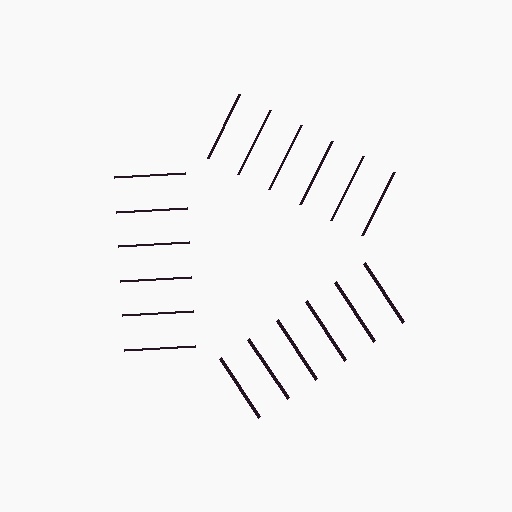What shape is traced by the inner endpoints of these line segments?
An illusory triangle — the line segments terminate on its edges but no continuous stroke is drawn.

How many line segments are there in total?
18 — 6 along each of the 3 edges.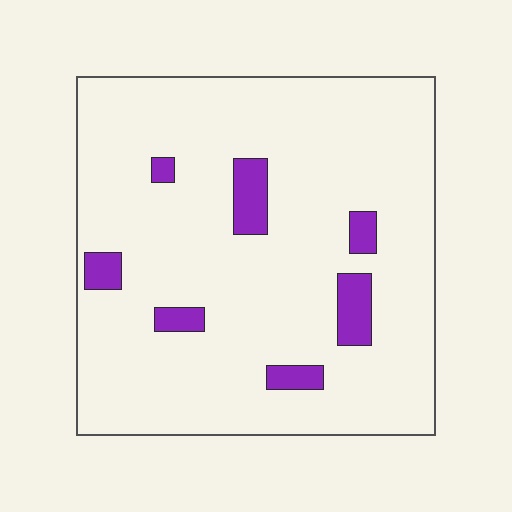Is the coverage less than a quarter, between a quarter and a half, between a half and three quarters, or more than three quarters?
Less than a quarter.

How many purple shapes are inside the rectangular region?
7.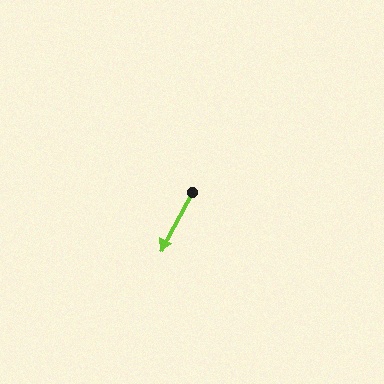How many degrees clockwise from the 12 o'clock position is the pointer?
Approximately 208 degrees.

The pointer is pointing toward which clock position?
Roughly 7 o'clock.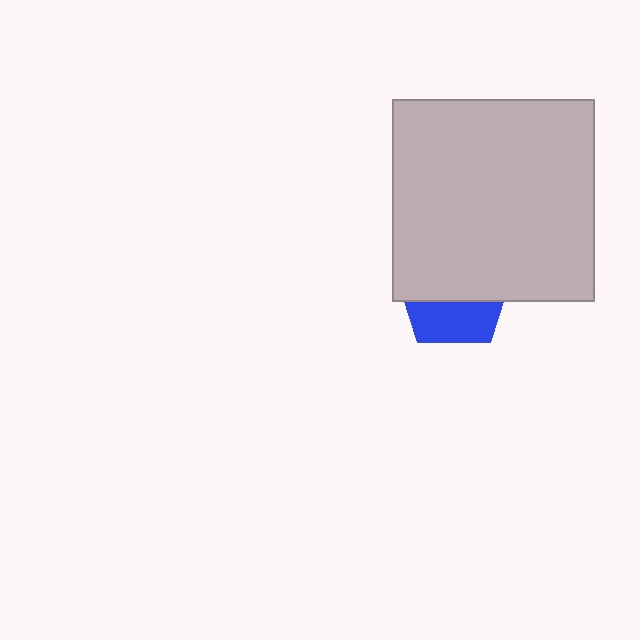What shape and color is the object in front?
The object in front is a light gray square.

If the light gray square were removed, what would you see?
You would see the complete blue pentagon.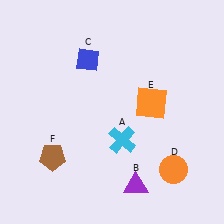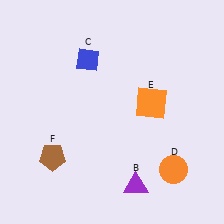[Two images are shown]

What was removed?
The cyan cross (A) was removed in Image 2.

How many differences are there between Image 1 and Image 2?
There is 1 difference between the two images.